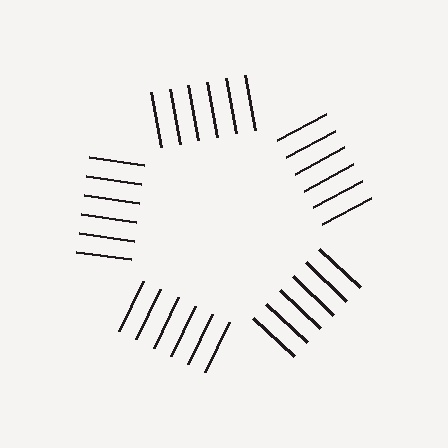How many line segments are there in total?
30 — 6 along each of the 5 edges.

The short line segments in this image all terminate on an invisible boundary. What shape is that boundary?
An illusory pentagon — the line segments terminate on its edges but no continuous stroke is drawn.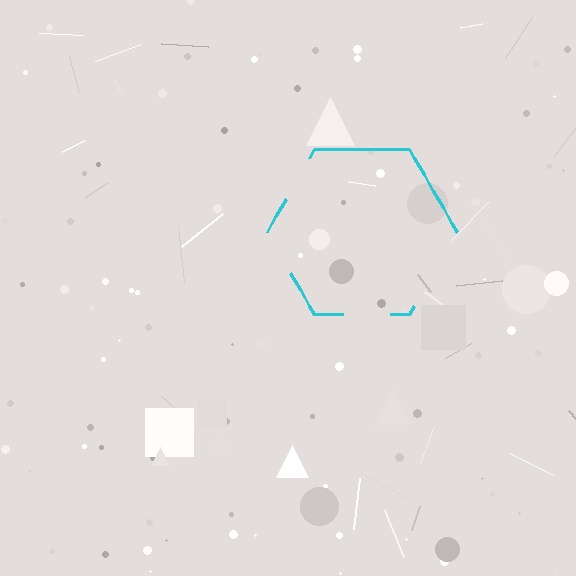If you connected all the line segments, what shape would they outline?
They would outline a hexagon.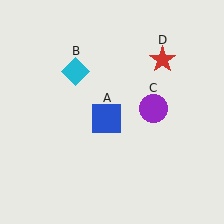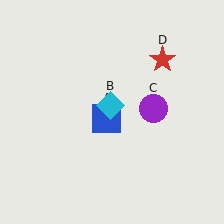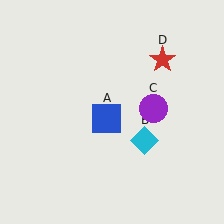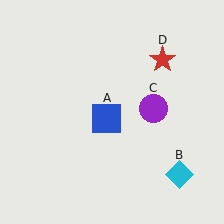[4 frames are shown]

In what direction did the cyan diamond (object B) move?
The cyan diamond (object B) moved down and to the right.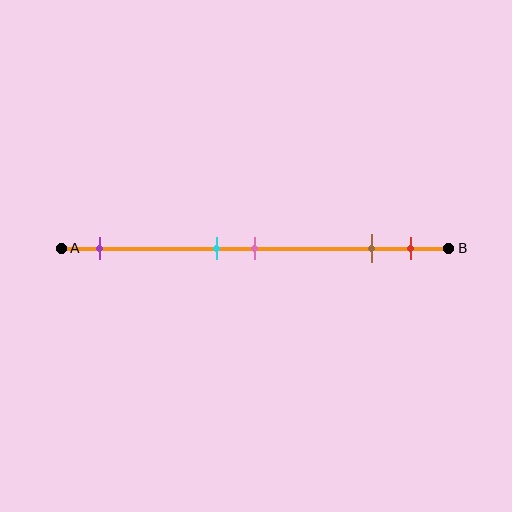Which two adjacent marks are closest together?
The cyan and pink marks are the closest adjacent pair.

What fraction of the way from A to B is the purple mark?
The purple mark is approximately 10% (0.1) of the way from A to B.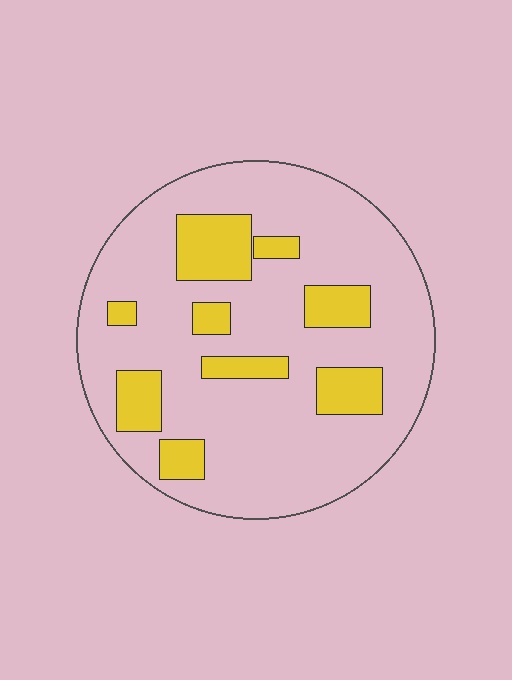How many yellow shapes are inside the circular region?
9.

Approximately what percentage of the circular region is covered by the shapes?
Approximately 20%.